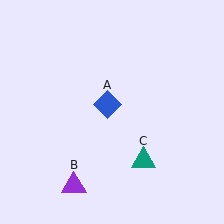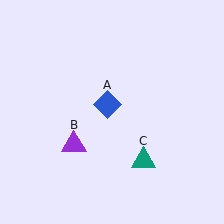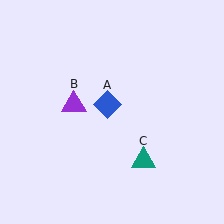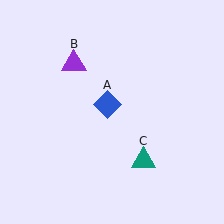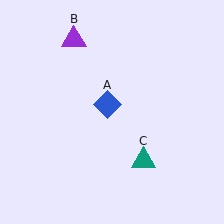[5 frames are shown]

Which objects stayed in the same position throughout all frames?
Blue diamond (object A) and teal triangle (object C) remained stationary.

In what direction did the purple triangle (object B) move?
The purple triangle (object B) moved up.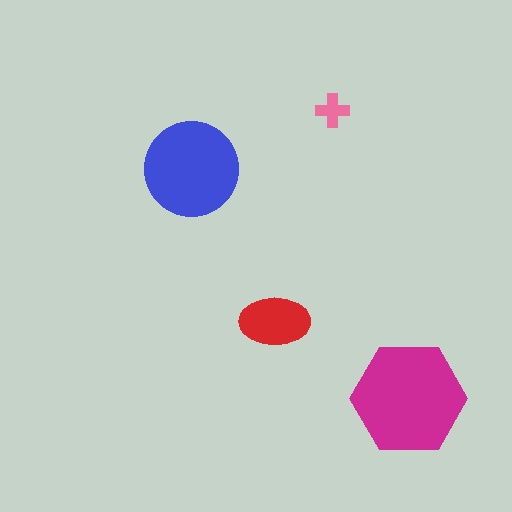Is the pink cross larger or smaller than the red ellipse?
Smaller.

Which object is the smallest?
The pink cross.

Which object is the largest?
The magenta hexagon.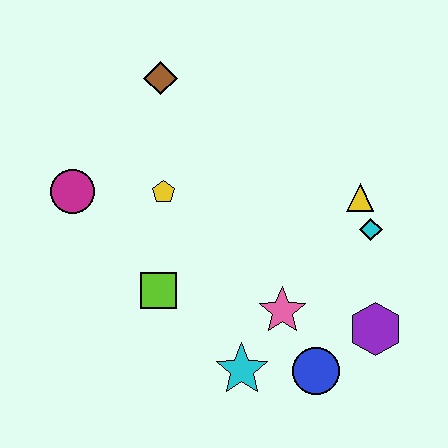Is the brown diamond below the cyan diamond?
No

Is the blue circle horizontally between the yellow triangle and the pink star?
Yes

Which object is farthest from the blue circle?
The brown diamond is farthest from the blue circle.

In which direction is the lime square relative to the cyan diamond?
The lime square is to the left of the cyan diamond.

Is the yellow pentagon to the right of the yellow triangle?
No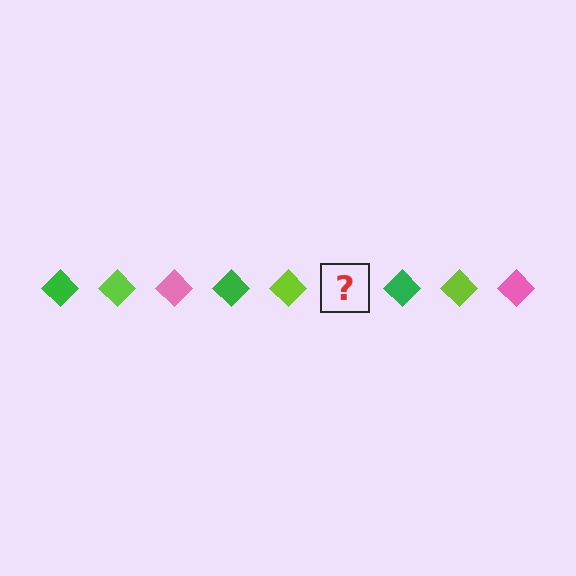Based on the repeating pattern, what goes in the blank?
The blank should be a pink diamond.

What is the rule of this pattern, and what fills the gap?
The rule is that the pattern cycles through green, lime, pink diamonds. The gap should be filled with a pink diamond.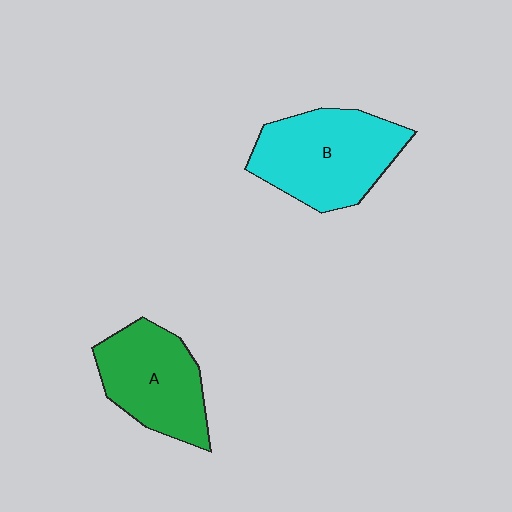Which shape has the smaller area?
Shape A (green).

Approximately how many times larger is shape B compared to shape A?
Approximately 1.2 times.